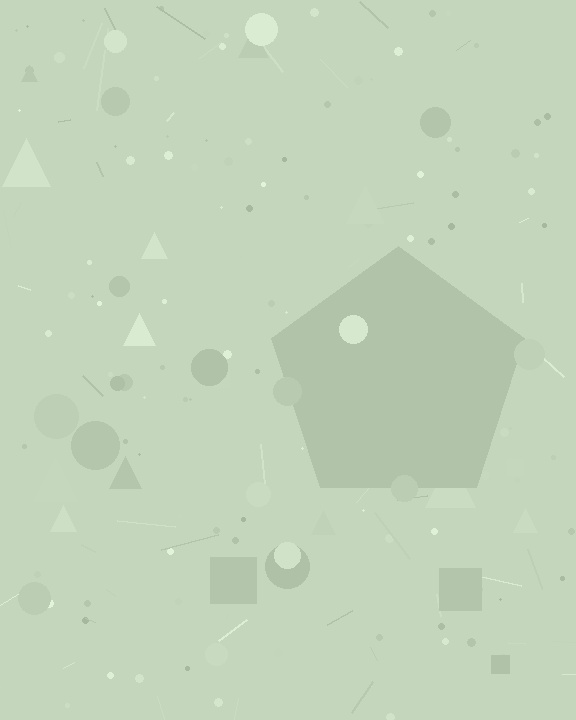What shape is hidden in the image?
A pentagon is hidden in the image.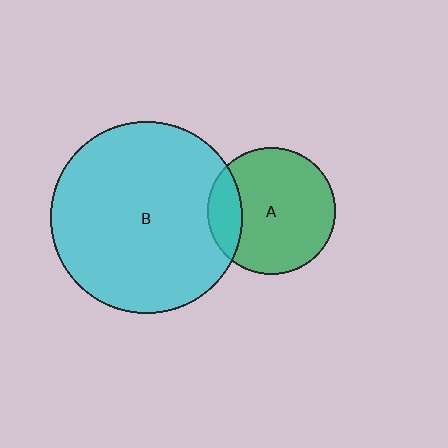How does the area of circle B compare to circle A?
Approximately 2.3 times.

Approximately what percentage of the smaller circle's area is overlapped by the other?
Approximately 20%.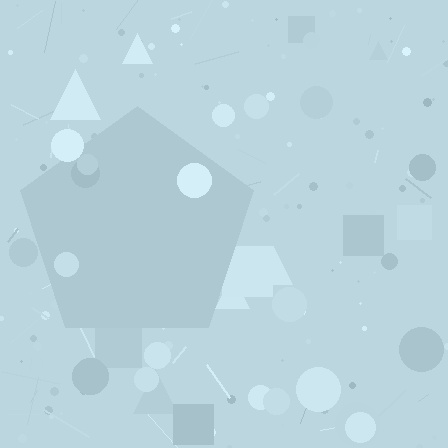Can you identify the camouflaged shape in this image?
The camouflaged shape is a pentagon.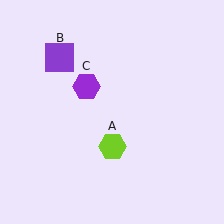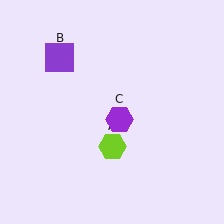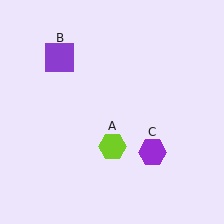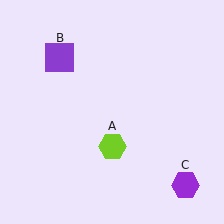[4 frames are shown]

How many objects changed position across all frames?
1 object changed position: purple hexagon (object C).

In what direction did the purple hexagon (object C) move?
The purple hexagon (object C) moved down and to the right.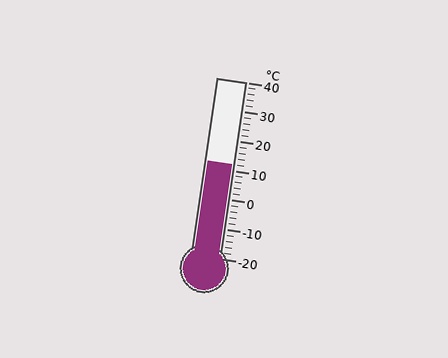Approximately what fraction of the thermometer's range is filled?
The thermometer is filled to approximately 55% of its range.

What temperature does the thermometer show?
The thermometer shows approximately 12°C.